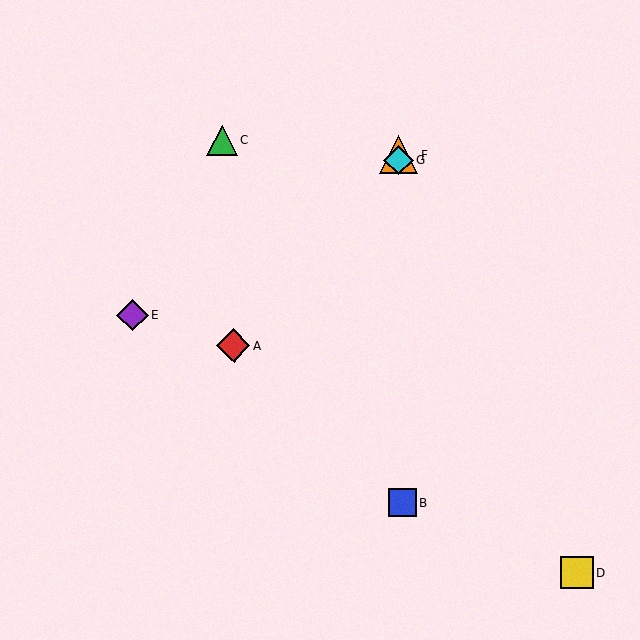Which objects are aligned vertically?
Objects B, F, G are aligned vertically.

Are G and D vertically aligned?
No, G is at x≈398 and D is at x≈577.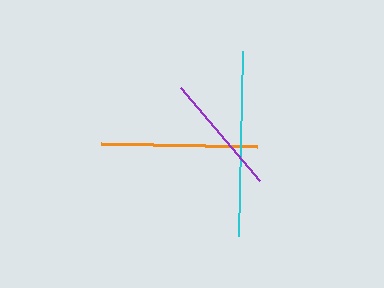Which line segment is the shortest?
The purple line is the shortest at approximately 121 pixels.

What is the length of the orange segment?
The orange segment is approximately 156 pixels long.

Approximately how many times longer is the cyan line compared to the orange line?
The cyan line is approximately 1.2 times the length of the orange line.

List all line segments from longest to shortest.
From longest to shortest: cyan, orange, purple.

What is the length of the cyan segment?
The cyan segment is approximately 185 pixels long.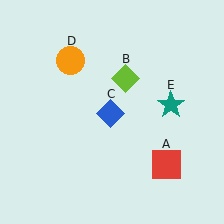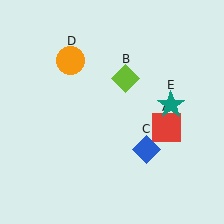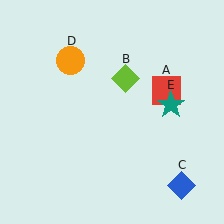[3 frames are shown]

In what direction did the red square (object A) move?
The red square (object A) moved up.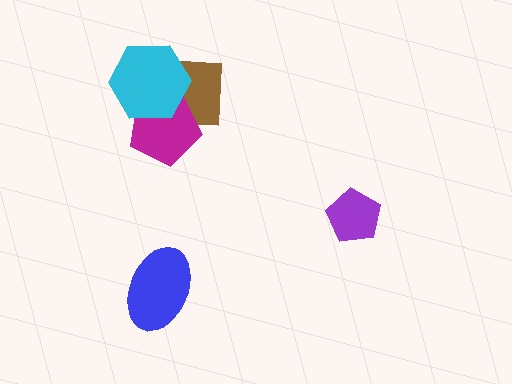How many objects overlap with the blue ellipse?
0 objects overlap with the blue ellipse.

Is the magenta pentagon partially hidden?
Yes, it is partially covered by another shape.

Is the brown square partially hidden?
Yes, it is partially covered by another shape.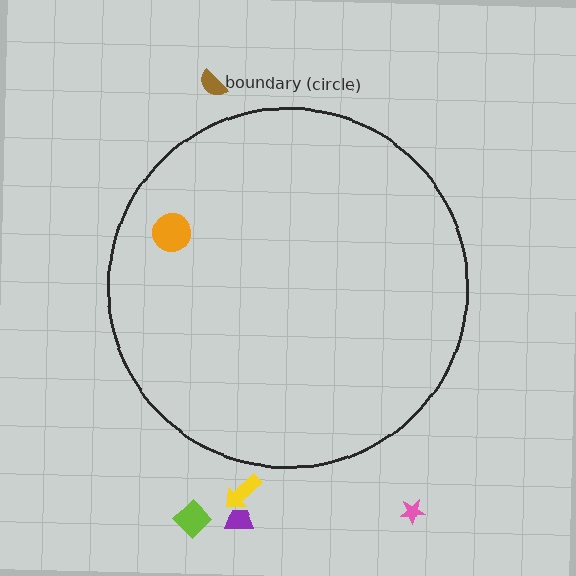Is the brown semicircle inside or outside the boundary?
Outside.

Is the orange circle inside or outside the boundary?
Inside.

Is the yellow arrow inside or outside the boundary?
Outside.